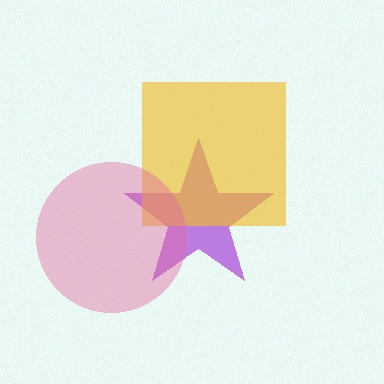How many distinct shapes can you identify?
There are 3 distinct shapes: a purple star, a yellow square, a pink circle.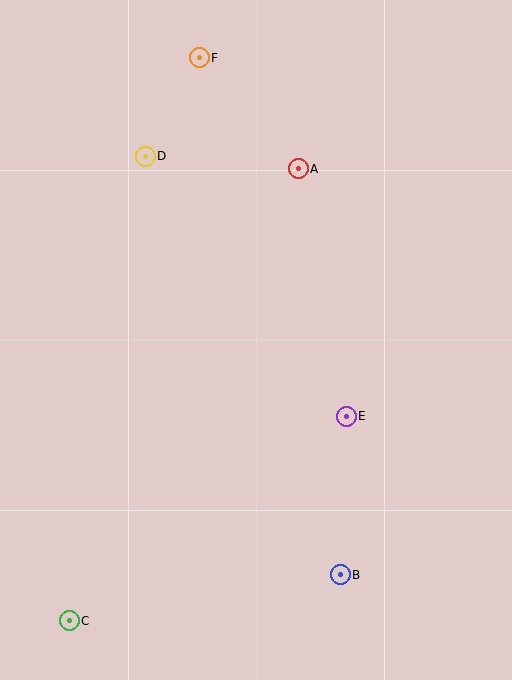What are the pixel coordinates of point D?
Point D is at (145, 156).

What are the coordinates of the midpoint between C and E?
The midpoint between C and E is at (208, 518).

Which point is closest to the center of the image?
Point E at (346, 416) is closest to the center.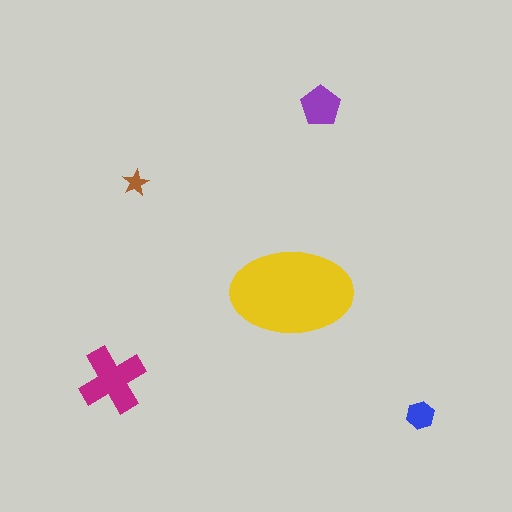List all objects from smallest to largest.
The brown star, the blue hexagon, the purple pentagon, the magenta cross, the yellow ellipse.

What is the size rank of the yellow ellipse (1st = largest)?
1st.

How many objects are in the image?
There are 5 objects in the image.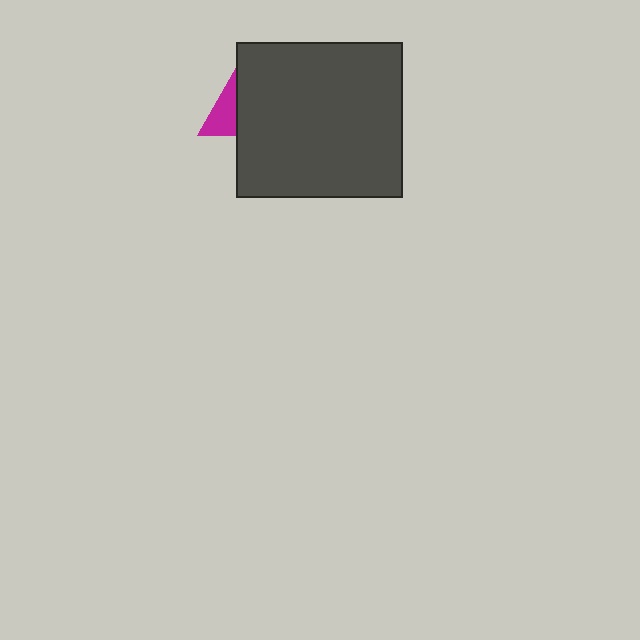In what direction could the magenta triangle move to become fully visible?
The magenta triangle could move left. That would shift it out from behind the dark gray rectangle entirely.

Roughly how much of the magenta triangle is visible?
A small part of it is visible (roughly 31%).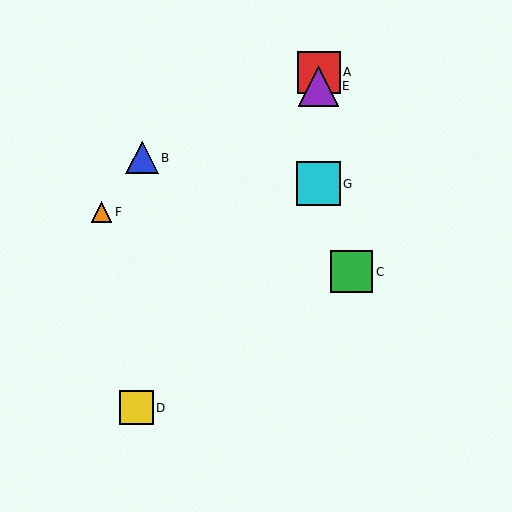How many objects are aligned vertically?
3 objects (A, E, G) are aligned vertically.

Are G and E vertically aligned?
Yes, both are at x≈319.